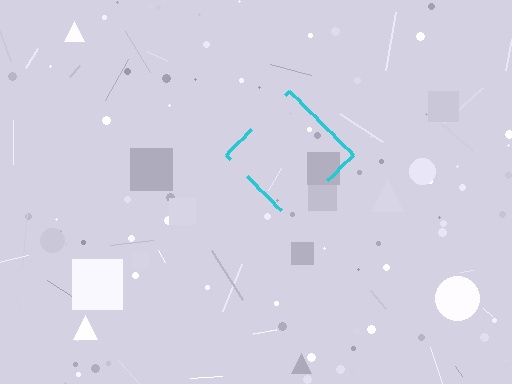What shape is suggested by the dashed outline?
The dashed outline suggests a diamond.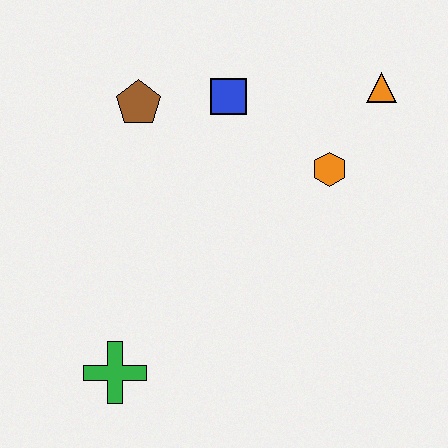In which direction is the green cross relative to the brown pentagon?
The green cross is below the brown pentagon.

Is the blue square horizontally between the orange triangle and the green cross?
Yes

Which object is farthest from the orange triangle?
The green cross is farthest from the orange triangle.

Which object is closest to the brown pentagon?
The blue square is closest to the brown pentagon.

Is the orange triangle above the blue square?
Yes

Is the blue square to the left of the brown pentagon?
No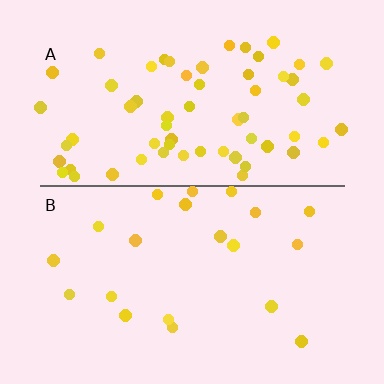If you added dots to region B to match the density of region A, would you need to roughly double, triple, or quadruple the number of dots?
Approximately triple.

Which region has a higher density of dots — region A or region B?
A (the top).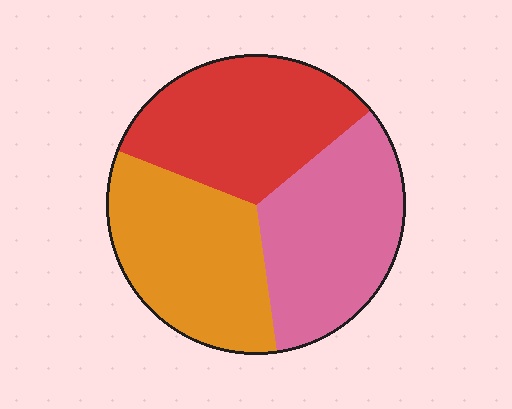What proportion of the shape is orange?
Orange covers around 35% of the shape.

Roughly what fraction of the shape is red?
Red takes up between a quarter and a half of the shape.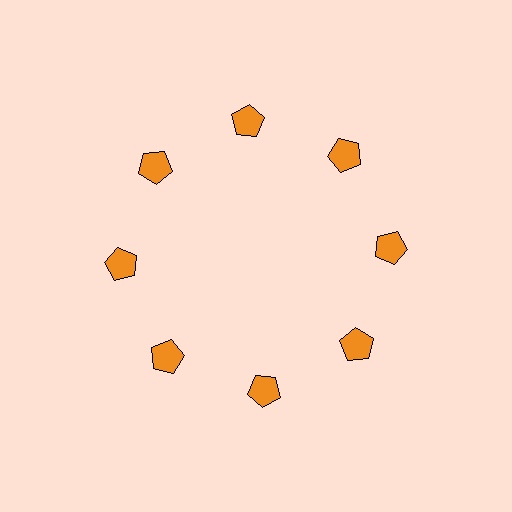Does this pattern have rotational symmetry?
Yes, this pattern has 8-fold rotational symmetry. It looks the same after rotating 45 degrees around the center.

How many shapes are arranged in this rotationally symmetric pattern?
There are 8 shapes, arranged in 8 groups of 1.